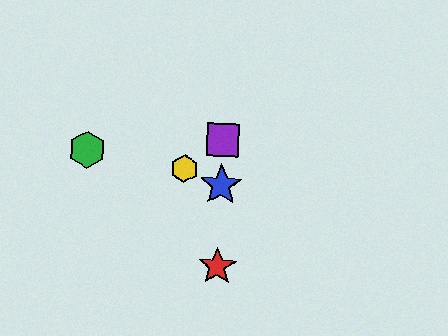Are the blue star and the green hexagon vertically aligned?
No, the blue star is at x≈221 and the green hexagon is at x≈87.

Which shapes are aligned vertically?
The red star, the blue star, the purple square are aligned vertically.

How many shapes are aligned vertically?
3 shapes (the red star, the blue star, the purple square) are aligned vertically.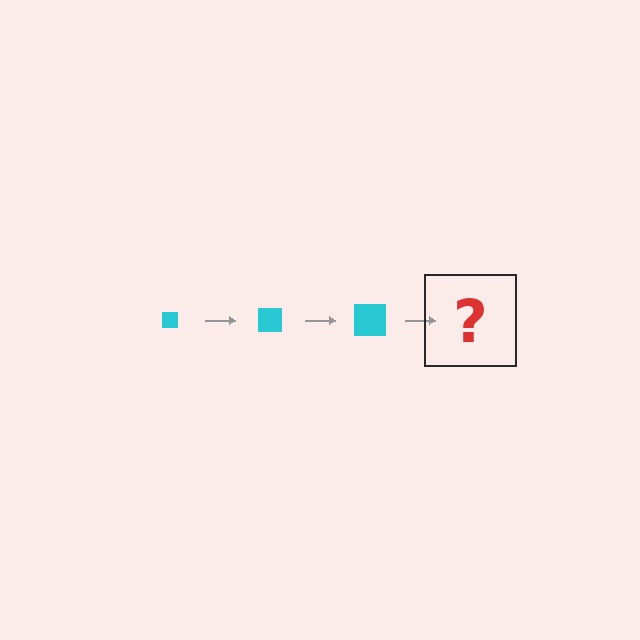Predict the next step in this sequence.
The next step is a cyan square, larger than the previous one.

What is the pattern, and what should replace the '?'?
The pattern is that the square gets progressively larger each step. The '?' should be a cyan square, larger than the previous one.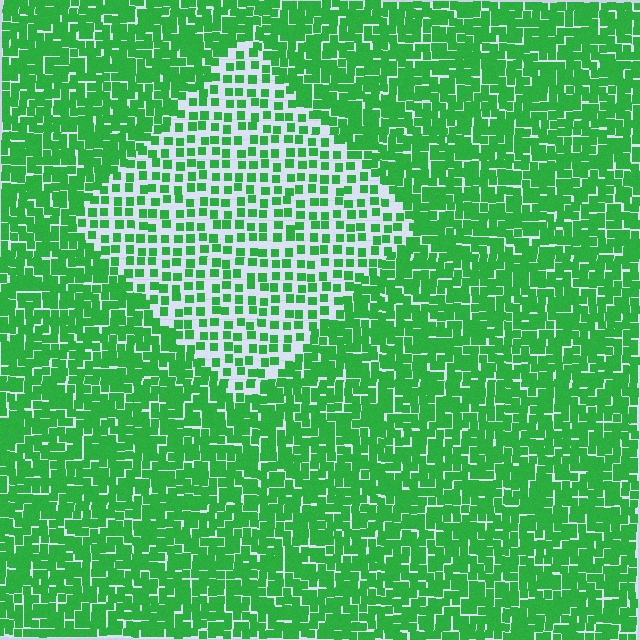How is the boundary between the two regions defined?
The boundary is defined by a change in element density (approximately 2.1x ratio). All elements are the same color, size, and shape.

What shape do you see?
I see a diamond.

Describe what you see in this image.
The image contains small green elements arranged at two different densities. A diamond-shaped region is visible where the elements are less densely packed than the surrounding area.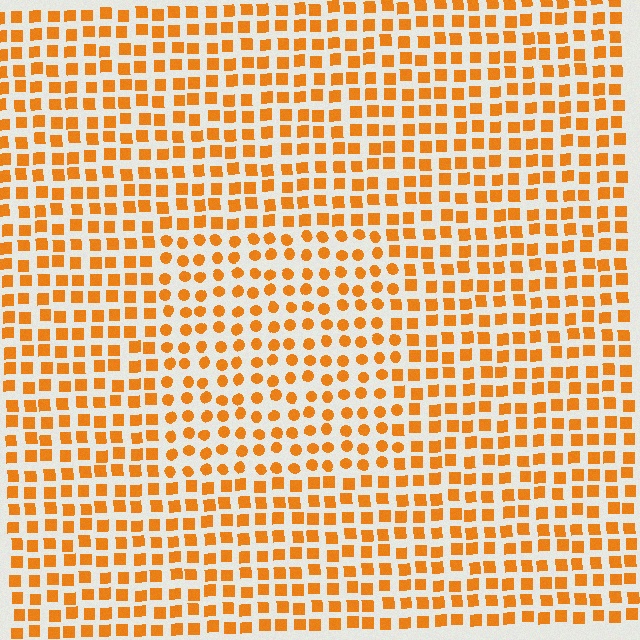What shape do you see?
I see a rectangle.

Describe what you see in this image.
The image is filled with small orange elements arranged in a uniform grid. A rectangle-shaped region contains circles, while the surrounding area contains squares. The boundary is defined purely by the change in element shape.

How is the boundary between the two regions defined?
The boundary is defined by a change in element shape: circles inside vs. squares outside. All elements share the same color and spacing.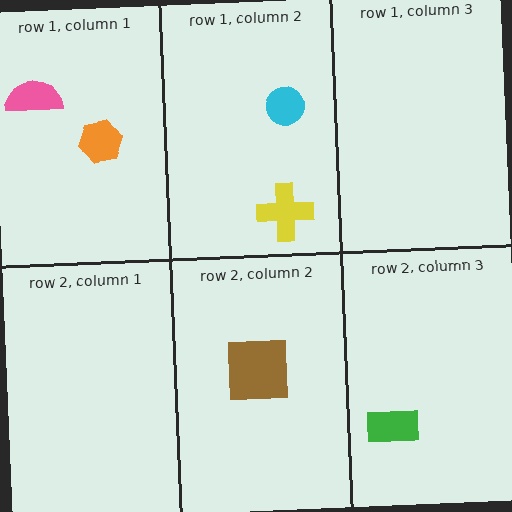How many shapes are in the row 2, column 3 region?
1.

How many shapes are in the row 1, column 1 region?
2.